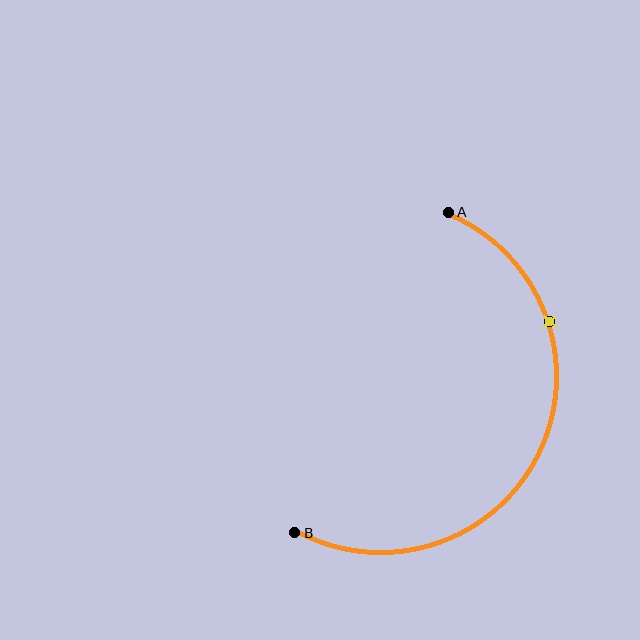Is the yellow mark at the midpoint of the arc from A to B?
No. The yellow mark lies on the arc but is closer to endpoint A. The arc midpoint would be at the point on the curve equidistant along the arc from both A and B.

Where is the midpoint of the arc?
The arc midpoint is the point on the curve farthest from the straight line joining A and B. It sits to the right of that line.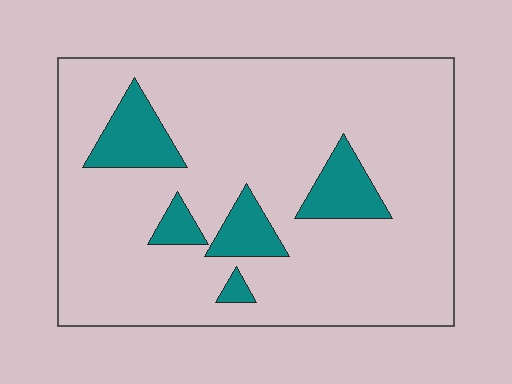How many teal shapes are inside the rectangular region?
5.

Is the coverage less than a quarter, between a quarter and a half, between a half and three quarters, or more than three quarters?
Less than a quarter.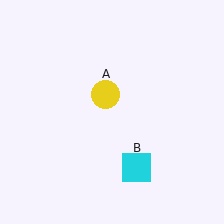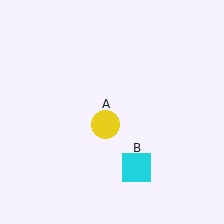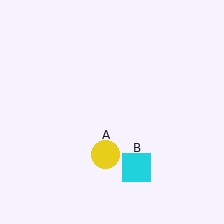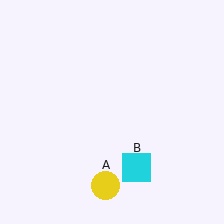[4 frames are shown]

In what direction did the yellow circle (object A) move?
The yellow circle (object A) moved down.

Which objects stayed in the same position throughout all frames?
Cyan square (object B) remained stationary.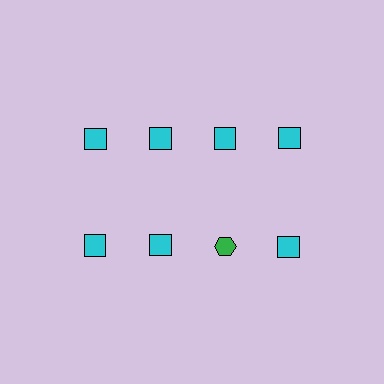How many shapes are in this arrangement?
There are 8 shapes arranged in a grid pattern.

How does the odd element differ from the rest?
It differs in both color (green instead of cyan) and shape (hexagon instead of square).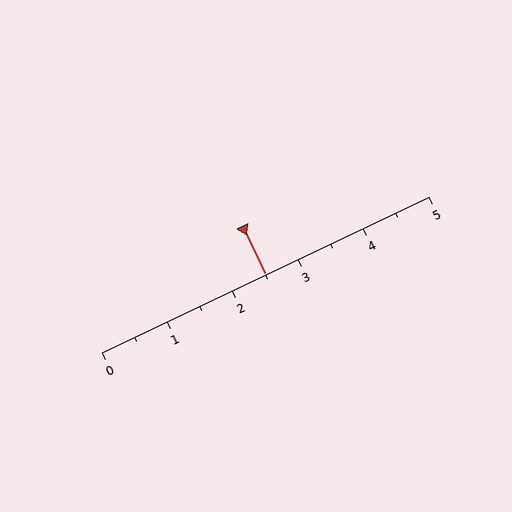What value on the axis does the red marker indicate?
The marker indicates approximately 2.5.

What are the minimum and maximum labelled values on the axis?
The axis runs from 0 to 5.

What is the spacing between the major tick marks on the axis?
The major ticks are spaced 1 apart.